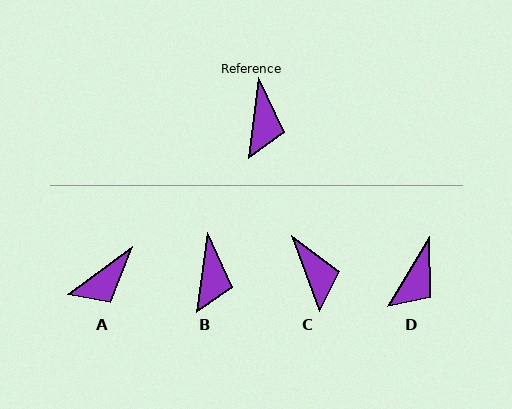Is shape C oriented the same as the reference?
No, it is off by about 28 degrees.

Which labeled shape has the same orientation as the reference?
B.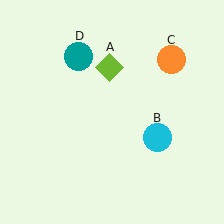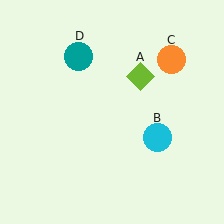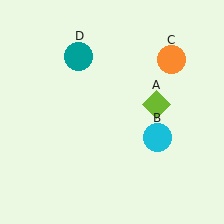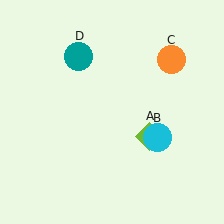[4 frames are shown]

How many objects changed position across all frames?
1 object changed position: lime diamond (object A).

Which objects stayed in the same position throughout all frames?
Cyan circle (object B) and orange circle (object C) and teal circle (object D) remained stationary.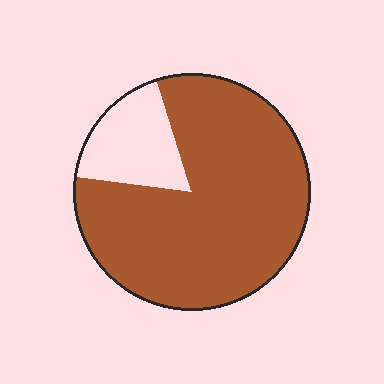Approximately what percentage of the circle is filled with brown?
Approximately 80%.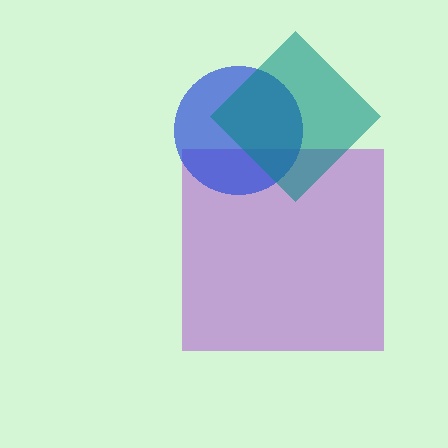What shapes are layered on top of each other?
The layered shapes are: a purple square, a blue circle, a teal diamond.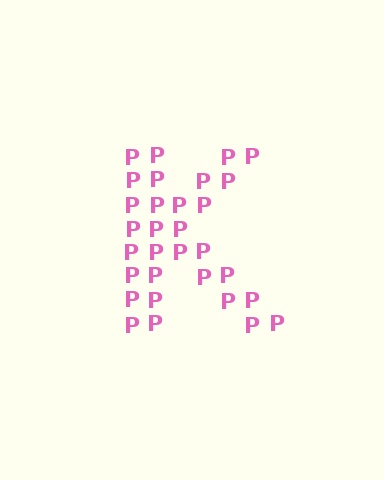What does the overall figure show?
The overall figure shows the letter K.